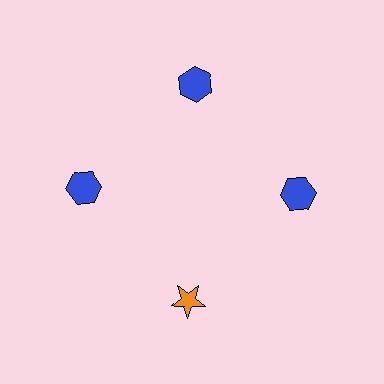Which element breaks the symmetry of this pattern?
The orange star at roughly the 6 o'clock position breaks the symmetry. All other shapes are blue hexagons.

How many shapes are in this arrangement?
There are 4 shapes arranged in a ring pattern.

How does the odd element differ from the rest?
It differs in both color (orange instead of blue) and shape (star instead of hexagon).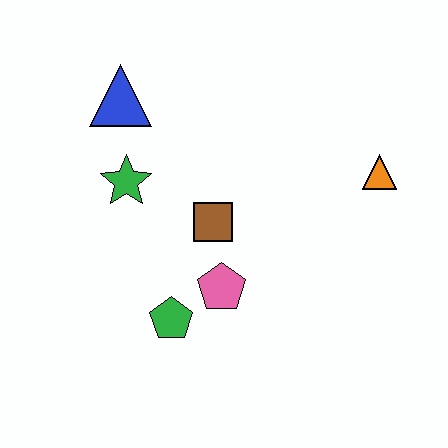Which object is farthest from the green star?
The orange triangle is farthest from the green star.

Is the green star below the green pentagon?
No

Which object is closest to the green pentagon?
The pink pentagon is closest to the green pentagon.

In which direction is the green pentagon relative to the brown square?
The green pentagon is below the brown square.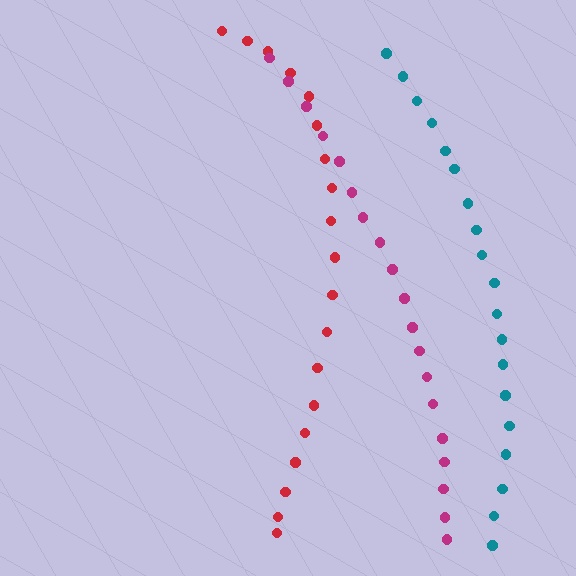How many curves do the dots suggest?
There are 3 distinct paths.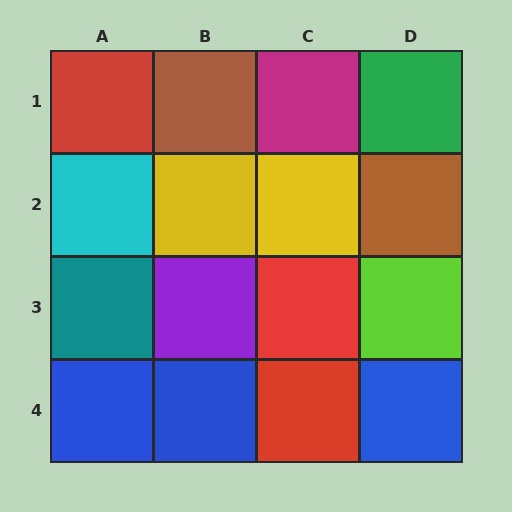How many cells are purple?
1 cell is purple.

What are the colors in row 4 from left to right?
Blue, blue, red, blue.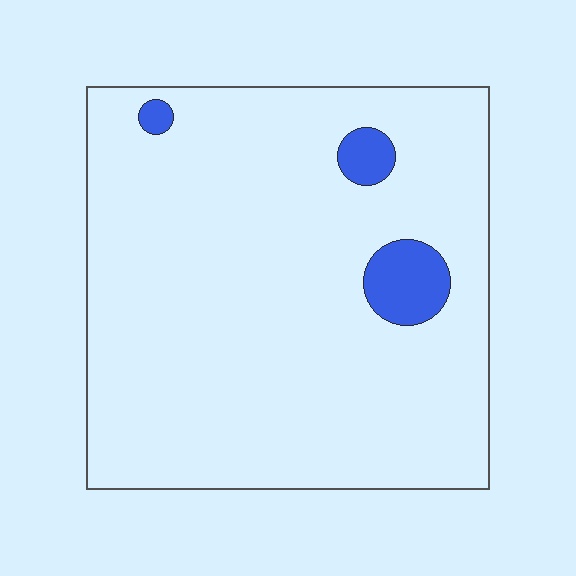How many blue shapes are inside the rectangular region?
3.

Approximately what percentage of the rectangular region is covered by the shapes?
Approximately 5%.